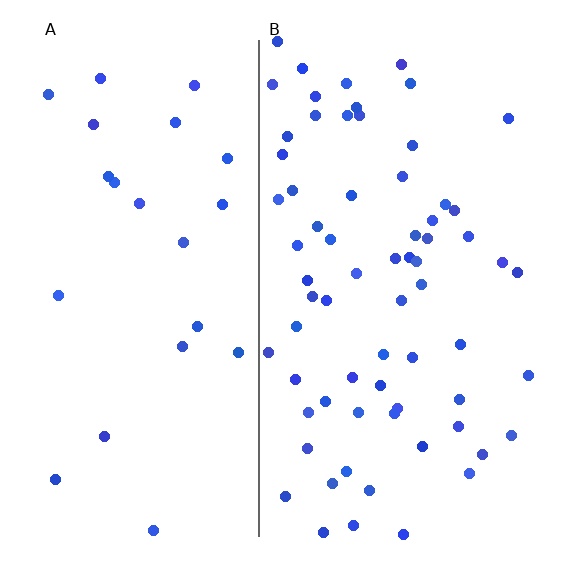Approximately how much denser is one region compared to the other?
Approximately 2.9× — region B over region A.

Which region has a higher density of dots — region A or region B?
B (the right).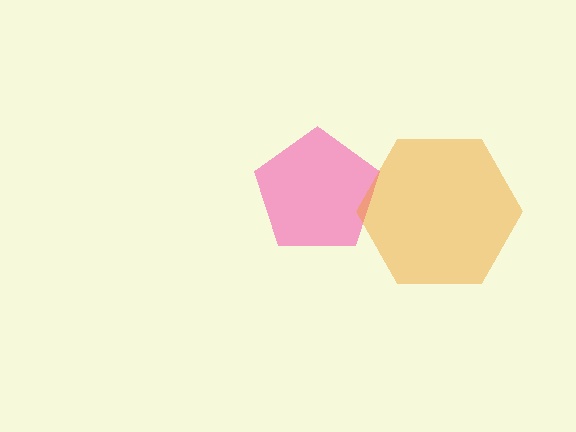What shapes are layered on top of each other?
The layered shapes are: a pink pentagon, an orange hexagon.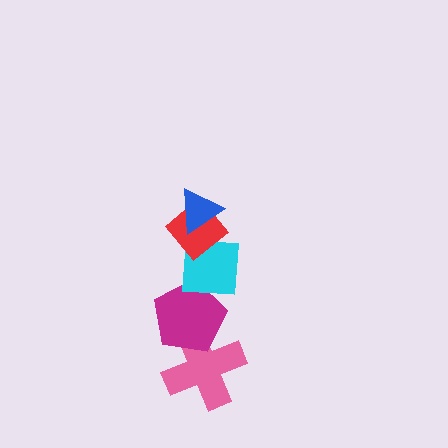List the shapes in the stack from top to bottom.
From top to bottom: the blue triangle, the red diamond, the cyan square, the magenta pentagon, the pink cross.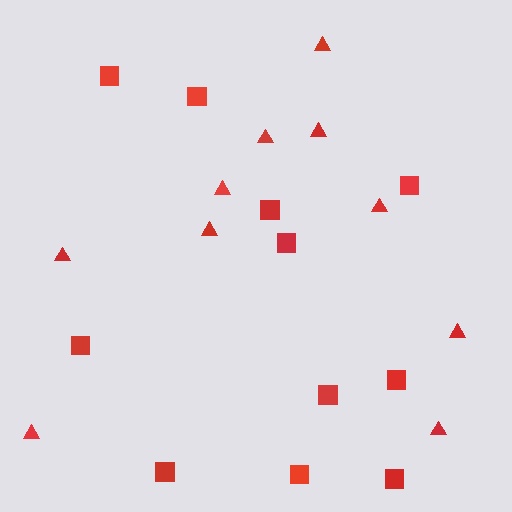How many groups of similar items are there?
There are 2 groups: one group of squares (11) and one group of triangles (10).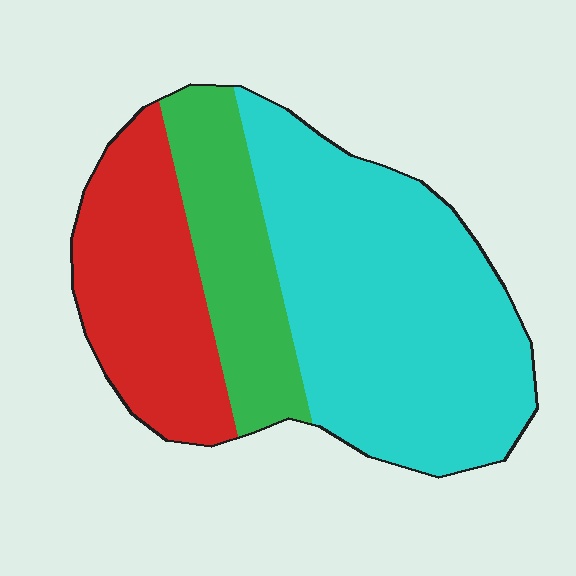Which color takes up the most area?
Cyan, at roughly 55%.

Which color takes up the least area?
Green, at roughly 20%.